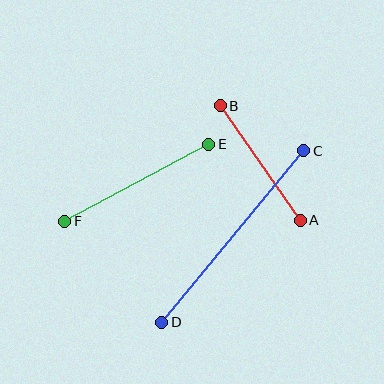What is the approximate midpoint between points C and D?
The midpoint is at approximately (233, 237) pixels.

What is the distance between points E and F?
The distance is approximately 163 pixels.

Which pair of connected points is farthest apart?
Points C and D are farthest apart.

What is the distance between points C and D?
The distance is approximately 222 pixels.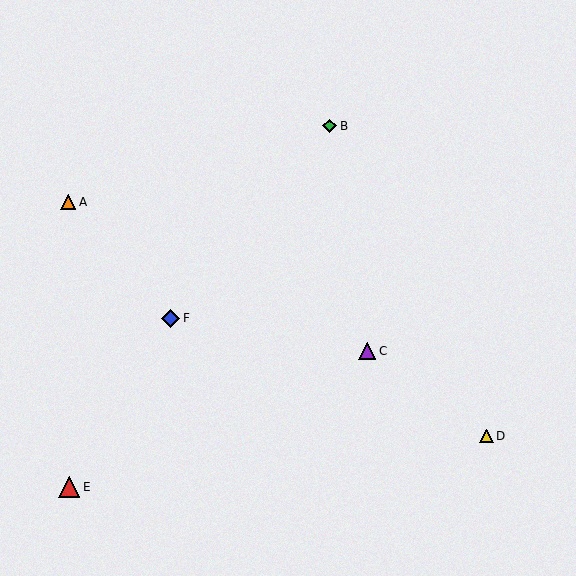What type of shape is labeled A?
Shape A is an orange triangle.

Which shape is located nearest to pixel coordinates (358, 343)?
The purple triangle (labeled C) at (367, 351) is nearest to that location.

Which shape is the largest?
The red triangle (labeled E) is the largest.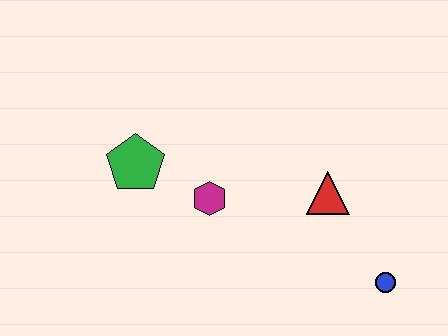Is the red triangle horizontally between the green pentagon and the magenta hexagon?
No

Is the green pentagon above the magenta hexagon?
Yes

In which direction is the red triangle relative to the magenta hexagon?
The red triangle is to the right of the magenta hexagon.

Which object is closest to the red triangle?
The blue circle is closest to the red triangle.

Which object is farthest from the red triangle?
The green pentagon is farthest from the red triangle.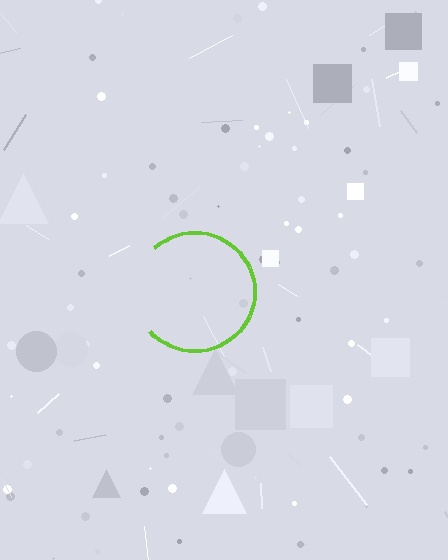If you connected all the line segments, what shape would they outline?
They would outline a circle.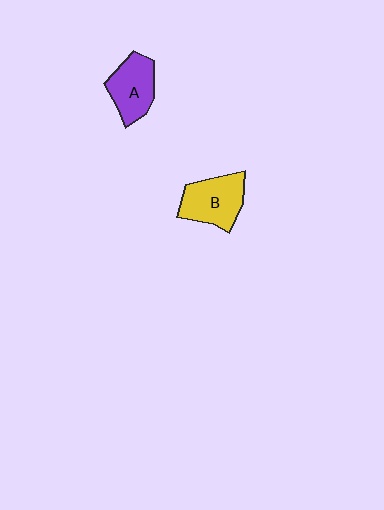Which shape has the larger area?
Shape B (yellow).